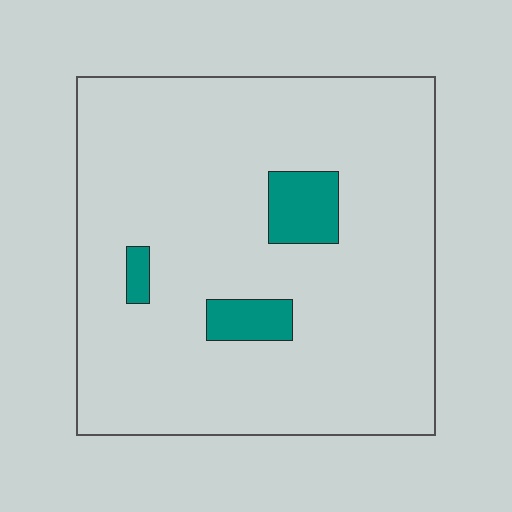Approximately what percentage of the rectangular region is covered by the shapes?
Approximately 10%.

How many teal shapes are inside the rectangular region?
3.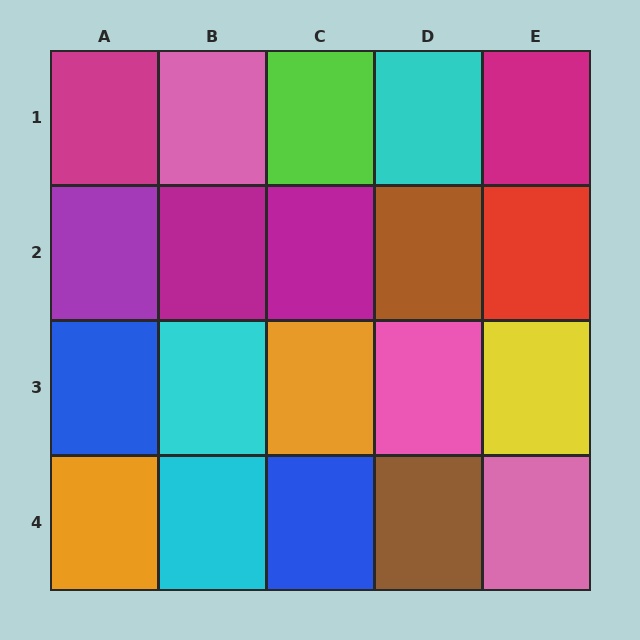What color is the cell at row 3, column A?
Blue.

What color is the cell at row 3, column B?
Cyan.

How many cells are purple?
1 cell is purple.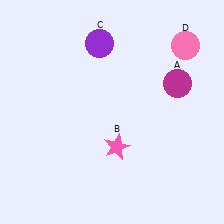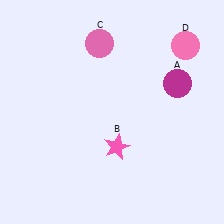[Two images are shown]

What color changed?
The circle (C) changed from purple in Image 1 to pink in Image 2.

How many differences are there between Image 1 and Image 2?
There is 1 difference between the two images.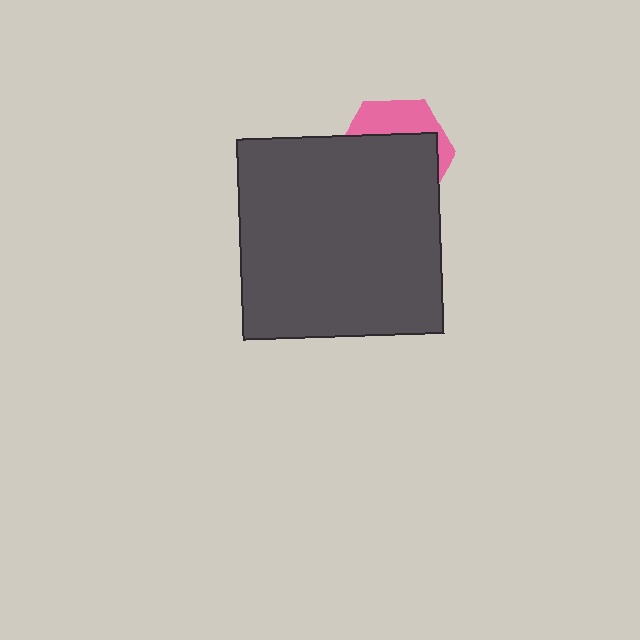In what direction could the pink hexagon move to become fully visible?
The pink hexagon could move up. That would shift it out from behind the dark gray square entirely.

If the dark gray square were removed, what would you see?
You would see the complete pink hexagon.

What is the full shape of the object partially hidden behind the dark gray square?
The partially hidden object is a pink hexagon.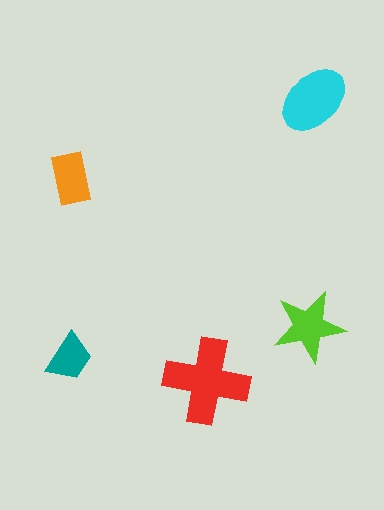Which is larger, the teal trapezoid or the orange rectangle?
The orange rectangle.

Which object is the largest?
The red cross.